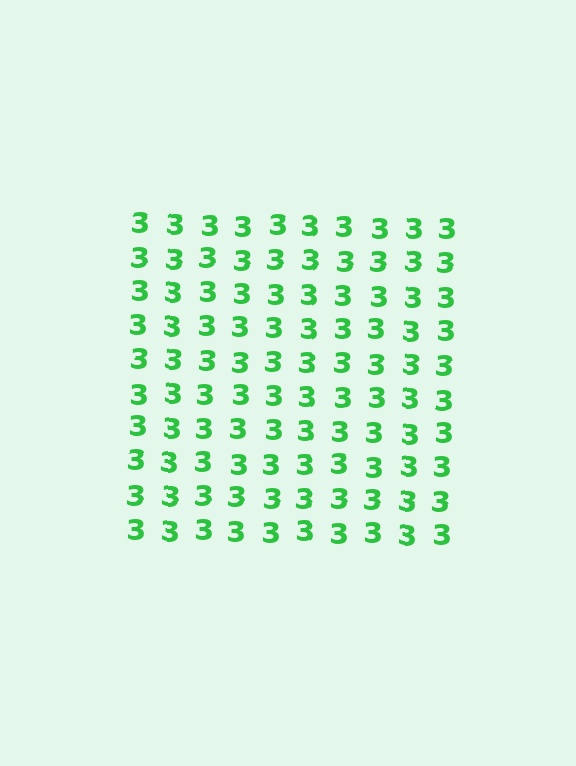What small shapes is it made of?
It is made of small digit 3's.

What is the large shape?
The large shape is a square.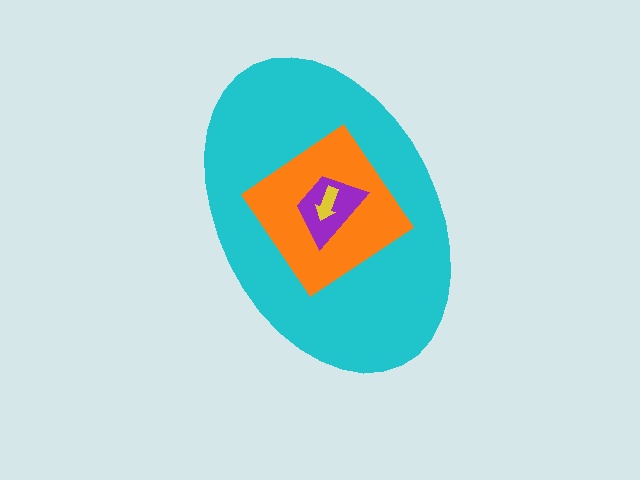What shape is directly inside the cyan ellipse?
The orange diamond.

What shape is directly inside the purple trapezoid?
The yellow arrow.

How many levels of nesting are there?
4.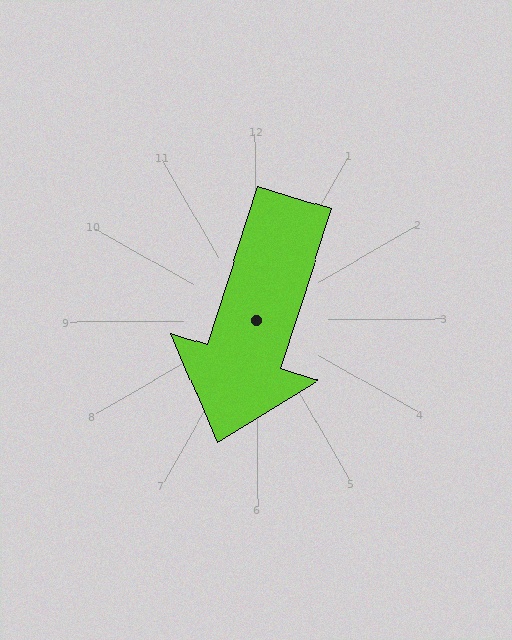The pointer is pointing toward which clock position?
Roughly 7 o'clock.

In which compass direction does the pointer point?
South.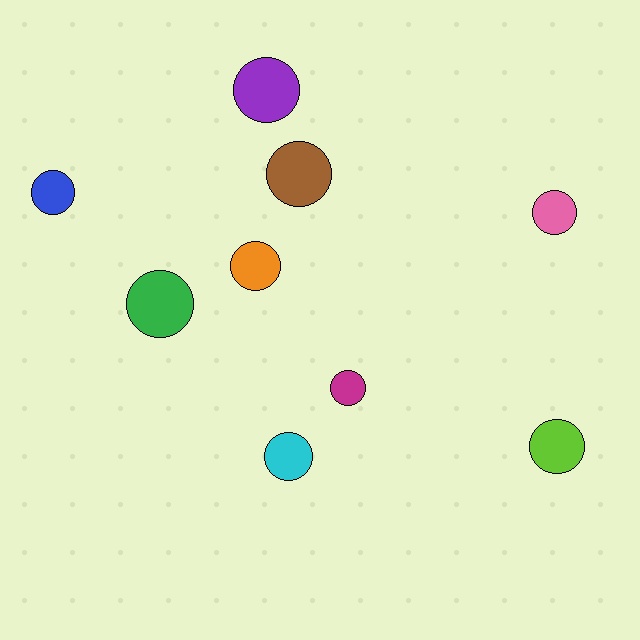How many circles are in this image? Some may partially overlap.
There are 9 circles.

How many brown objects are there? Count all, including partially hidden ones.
There is 1 brown object.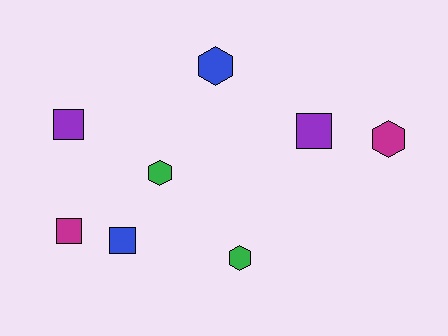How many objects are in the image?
There are 8 objects.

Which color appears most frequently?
Magenta, with 2 objects.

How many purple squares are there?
There are 2 purple squares.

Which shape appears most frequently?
Hexagon, with 4 objects.